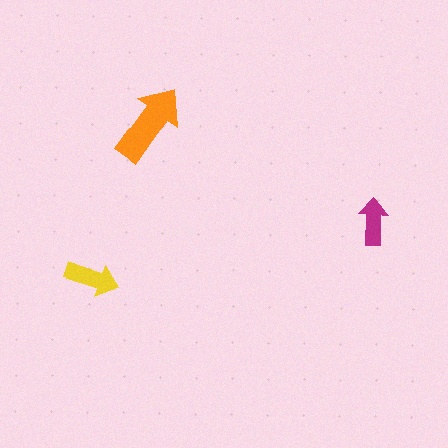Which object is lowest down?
The yellow arrow is bottommost.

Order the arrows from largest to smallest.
the orange one, the yellow one, the magenta one.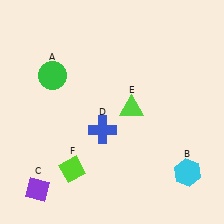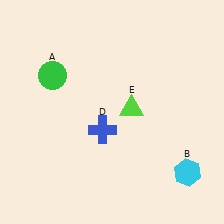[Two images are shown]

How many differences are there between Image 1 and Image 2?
There are 2 differences between the two images.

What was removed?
The lime diamond (F), the purple diamond (C) were removed in Image 2.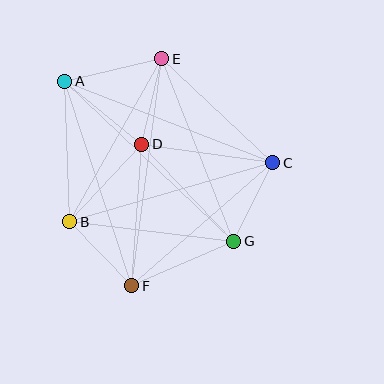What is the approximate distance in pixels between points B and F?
The distance between B and F is approximately 89 pixels.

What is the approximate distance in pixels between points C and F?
The distance between C and F is approximately 187 pixels.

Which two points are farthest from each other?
Points A and G are farthest from each other.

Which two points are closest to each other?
Points D and E are closest to each other.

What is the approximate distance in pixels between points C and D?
The distance between C and D is approximately 132 pixels.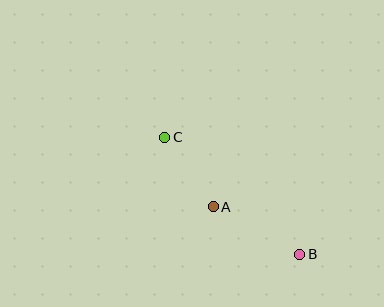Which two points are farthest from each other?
Points B and C are farthest from each other.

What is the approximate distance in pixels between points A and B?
The distance between A and B is approximately 98 pixels.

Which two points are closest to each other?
Points A and C are closest to each other.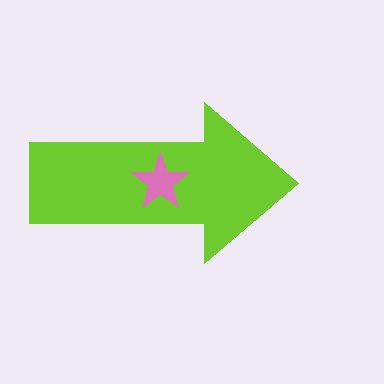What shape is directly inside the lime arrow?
The pink star.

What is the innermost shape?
The pink star.